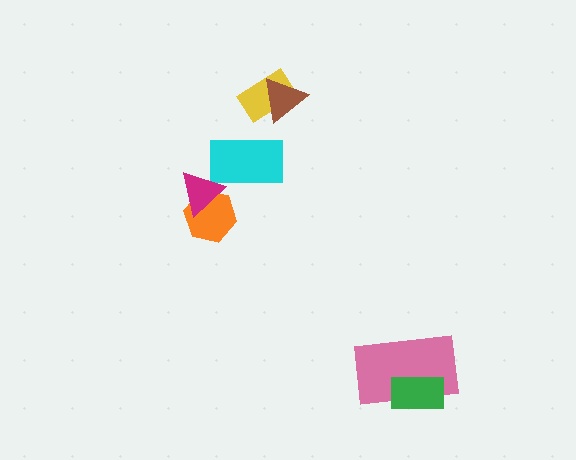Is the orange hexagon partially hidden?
Yes, it is partially covered by another shape.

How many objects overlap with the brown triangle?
1 object overlaps with the brown triangle.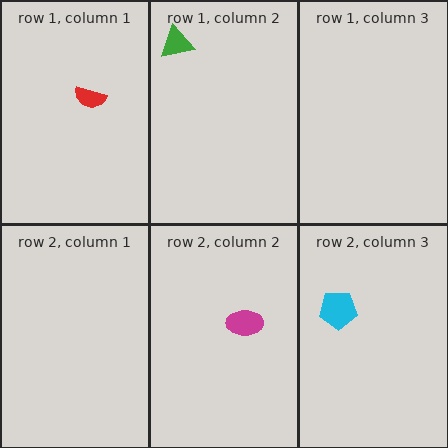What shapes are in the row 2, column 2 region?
The magenta ellipse.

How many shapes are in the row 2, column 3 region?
1.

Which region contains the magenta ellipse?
The row 2, column 2 region.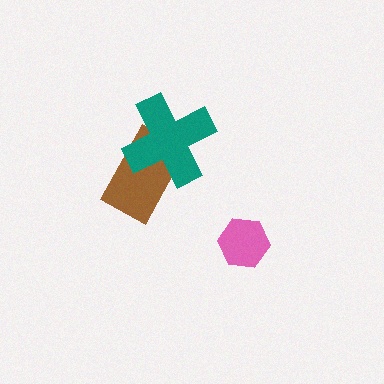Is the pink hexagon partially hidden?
No, no other shape covers it.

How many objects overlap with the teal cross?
1 object overlaps with the teal cross.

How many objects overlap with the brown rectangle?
1 object overlaps with the brown rectangle.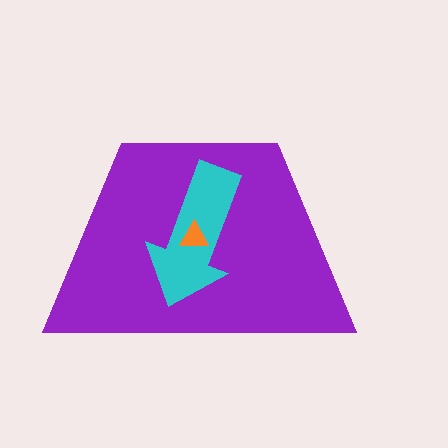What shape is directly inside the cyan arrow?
The orange triangle.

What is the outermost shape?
The purple trapezoid.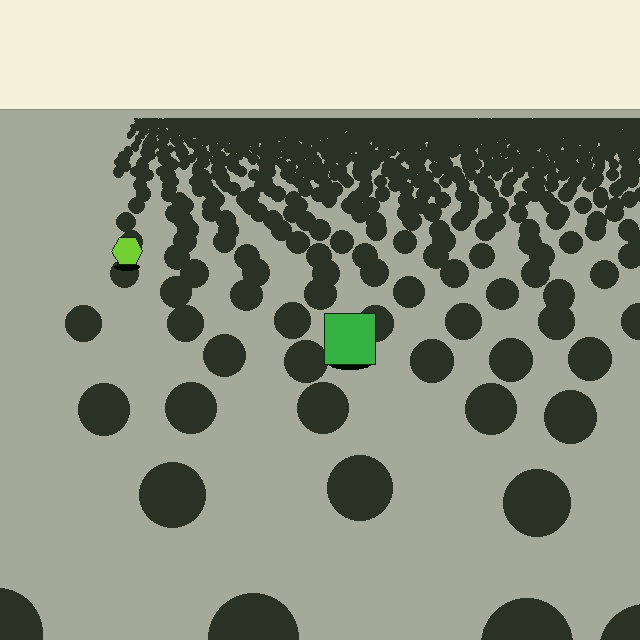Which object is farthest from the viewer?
The lime hexagon is farthest from the viewer. It appears smaller and the ground texture around it is denser.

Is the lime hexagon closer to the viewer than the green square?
No. The green square is closer — you can tell from the texture gradient: the ground texture is coarser near it.